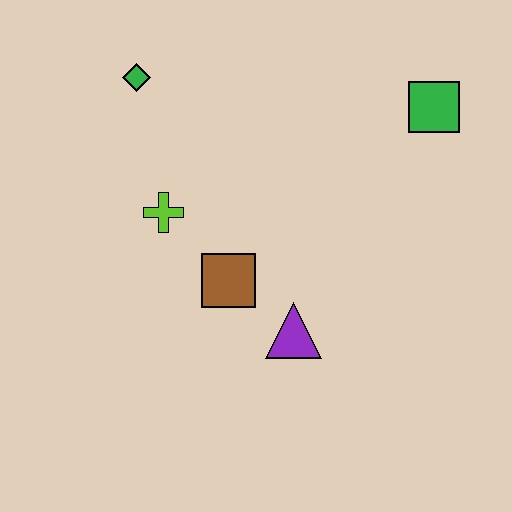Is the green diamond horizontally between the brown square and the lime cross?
No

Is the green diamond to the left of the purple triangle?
Yes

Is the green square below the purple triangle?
No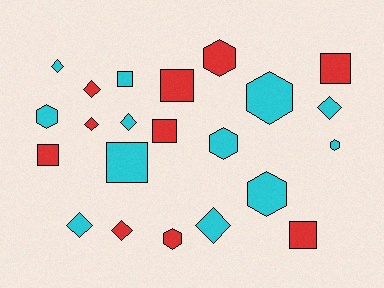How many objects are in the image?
There are 22 objects.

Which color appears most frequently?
Cyan, with 12 objects.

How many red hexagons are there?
There are 2 red hexagons.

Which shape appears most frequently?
Diamond, with 8 objects.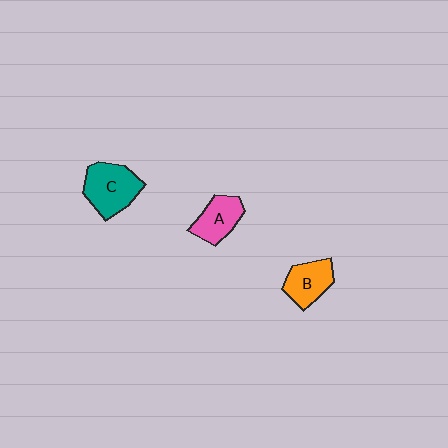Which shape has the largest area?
Shape C (teal).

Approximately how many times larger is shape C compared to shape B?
Approximately 1.4 times.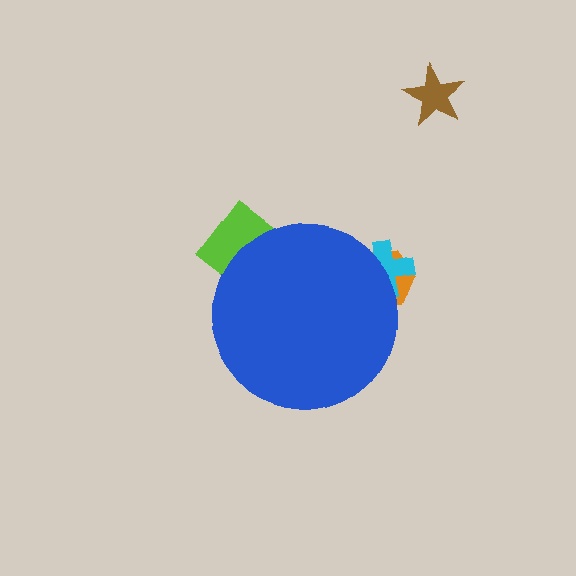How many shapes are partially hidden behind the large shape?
3 shapes are partially hidden.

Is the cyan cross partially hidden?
Yes, the cyan cross is partially hidden behind the blue circle.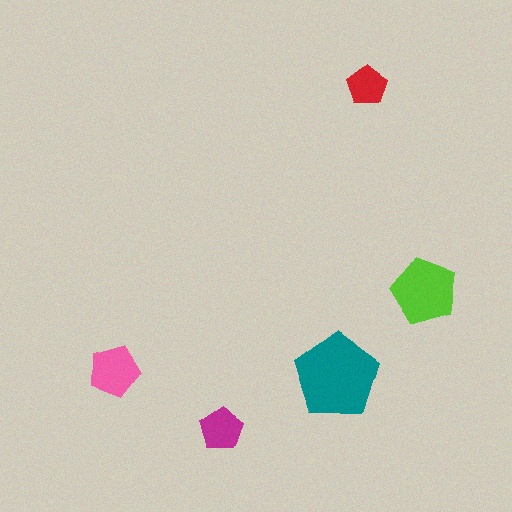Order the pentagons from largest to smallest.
the teal one, the lime one, the pink one, the magenta one, the red one.